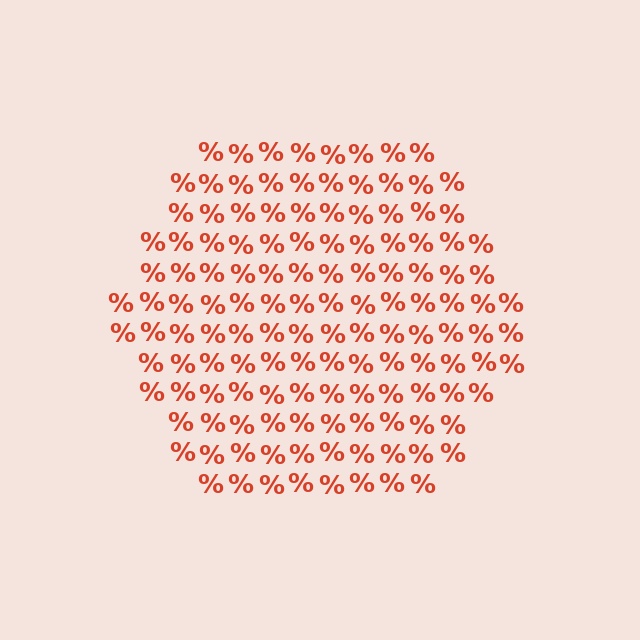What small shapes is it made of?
It is made of small percent signs.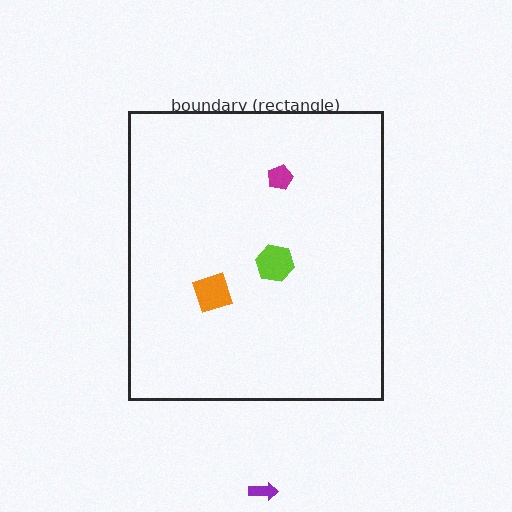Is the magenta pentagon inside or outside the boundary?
Inside.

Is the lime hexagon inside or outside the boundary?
Inside.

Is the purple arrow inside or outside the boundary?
Outside.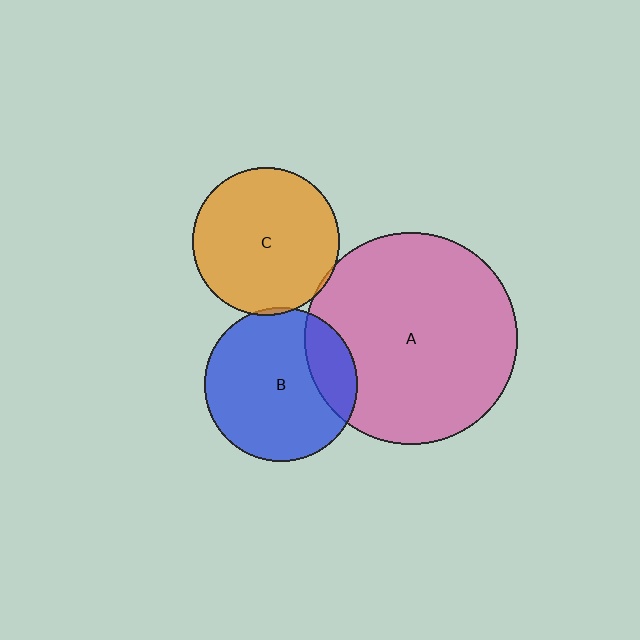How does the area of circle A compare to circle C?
Approximately 2.1 times.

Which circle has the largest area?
Circle A (pink).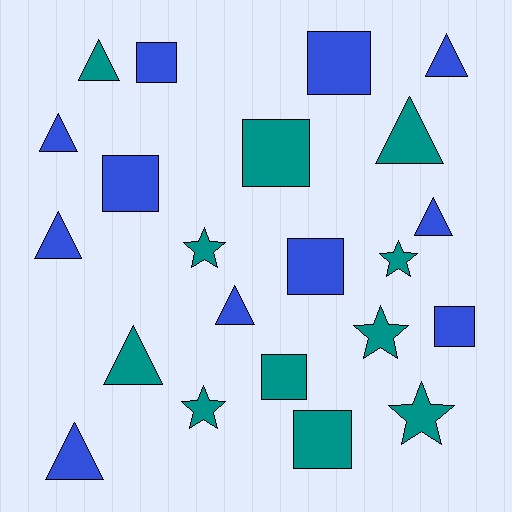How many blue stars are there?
There are no blue stars.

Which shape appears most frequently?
Triangle, with 9 objects.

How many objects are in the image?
There are 22 objects.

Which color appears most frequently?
Teal, with 11 objects.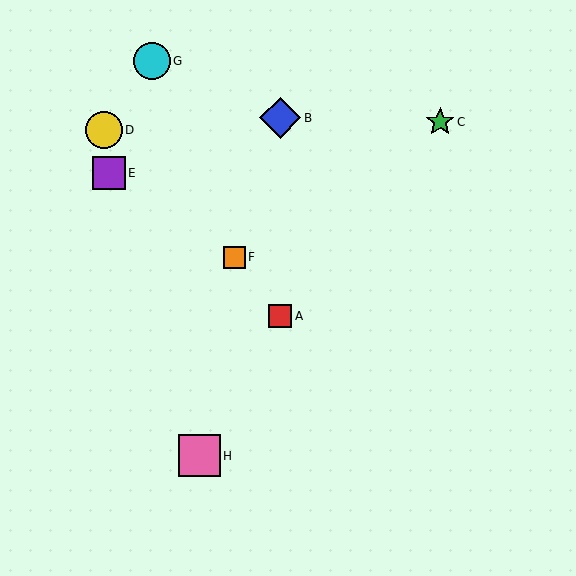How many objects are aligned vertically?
2 objects (A, B) are aligned vertically.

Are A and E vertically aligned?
No, A is at x≈280 and E is at x≈109.